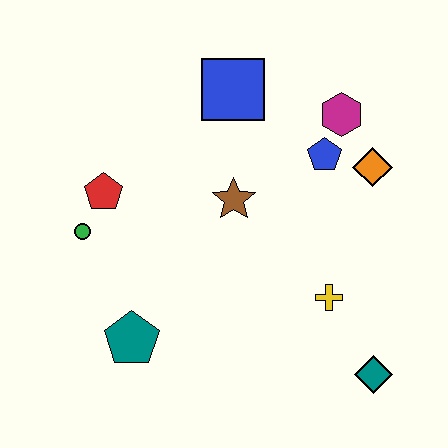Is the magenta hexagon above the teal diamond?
Yes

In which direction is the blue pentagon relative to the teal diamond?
The blue pentagon is above the teal diamond.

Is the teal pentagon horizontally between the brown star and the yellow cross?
No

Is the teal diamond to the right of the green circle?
Yes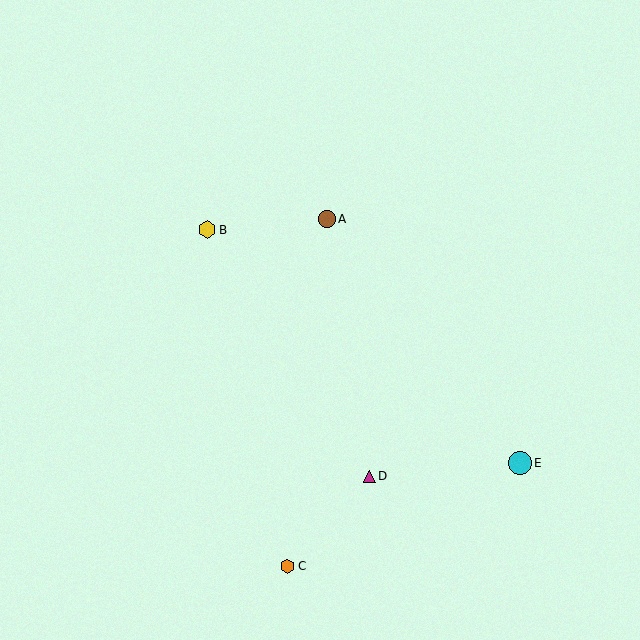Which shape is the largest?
The cyan circle (labeled E) is the largest.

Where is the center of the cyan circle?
The center of the cyan circle is at (520, 463).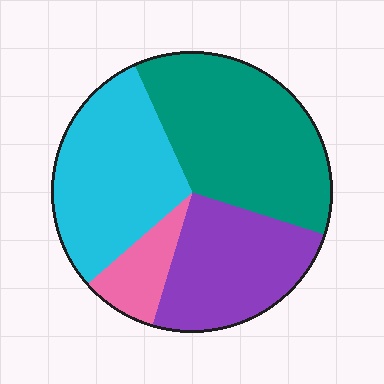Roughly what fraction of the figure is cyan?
Cyan takes up between a quarter and a half of the figure.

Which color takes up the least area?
Pink, at roughly 10%.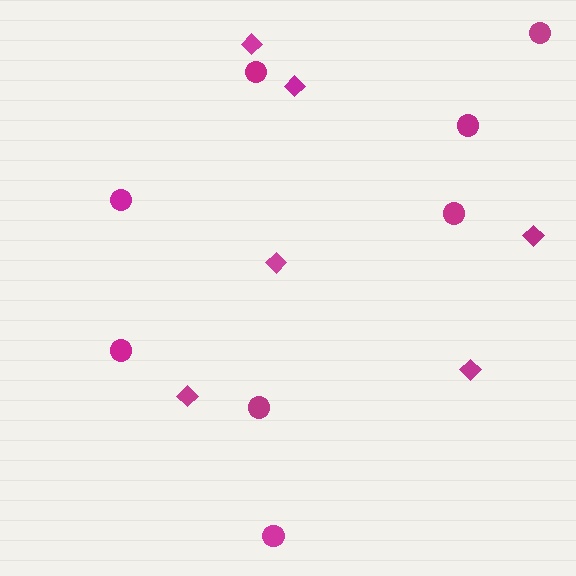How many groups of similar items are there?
There are 2 groups: one group of circles (8) and one group of diamonds (6).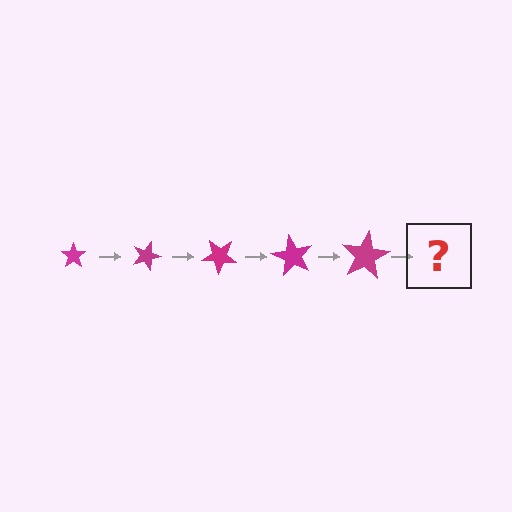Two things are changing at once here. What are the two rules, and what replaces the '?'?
The two rules are that the star grows larger each step and it rotates 20 degrees each step. The '?' should be a star, larger than the previous one and rotated 100 degrees from the start.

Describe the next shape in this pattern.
It should be a star, larger than the previous one and rotated 100 degrees from the start.